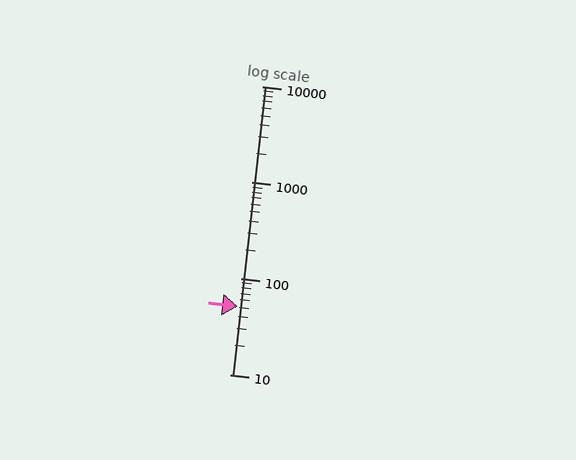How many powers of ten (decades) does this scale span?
The scale spans 3 decades, from 10 to 10000.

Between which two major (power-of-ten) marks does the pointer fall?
The pointer is between 10 and 100.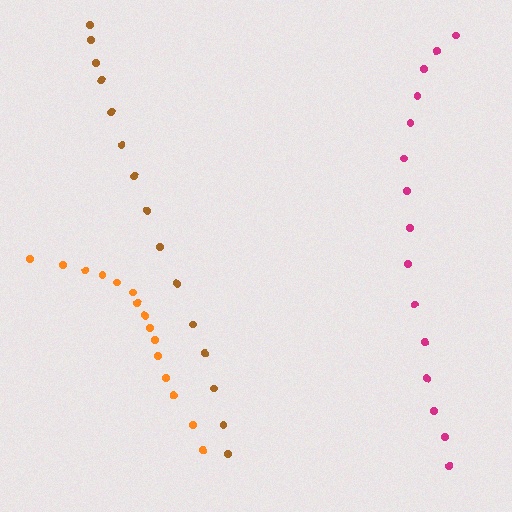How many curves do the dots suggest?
There are 3 distinct paths.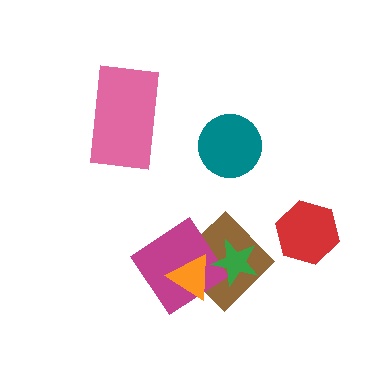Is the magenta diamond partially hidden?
Yes, it is partially covered by another shape.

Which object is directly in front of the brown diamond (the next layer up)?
The magenta diamond is directly in front of the brown diamond.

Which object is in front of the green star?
The orange triangle is in front of the green star.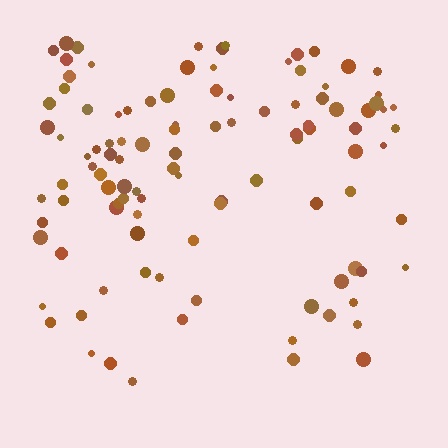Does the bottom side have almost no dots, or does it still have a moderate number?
Still a moderate number, just noticeably fewer than the top.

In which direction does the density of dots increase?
From bottom to top, with the top side densest.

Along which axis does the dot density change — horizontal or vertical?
Vertical.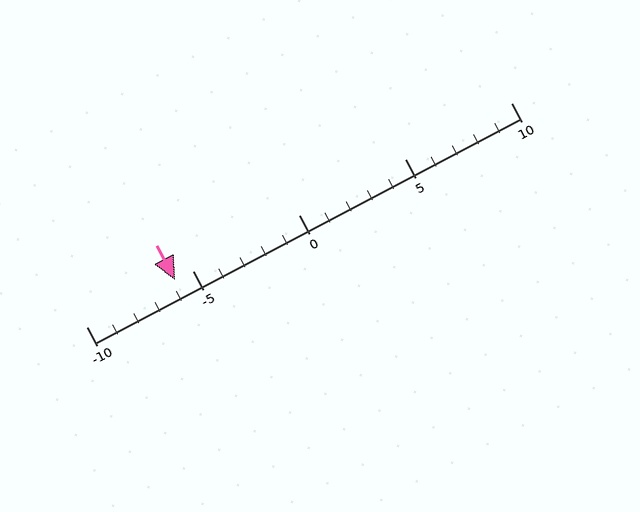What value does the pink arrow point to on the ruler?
The pink arrow points to approximately -6.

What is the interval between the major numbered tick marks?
The major tick marks are spaced 5 units apart.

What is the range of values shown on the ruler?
The ruler shows values from -10 to 10.